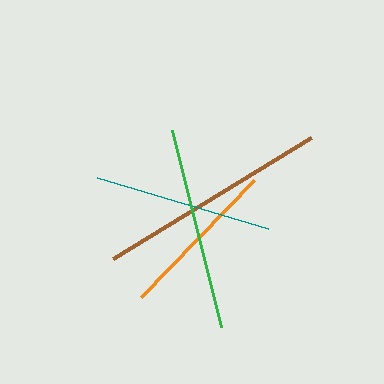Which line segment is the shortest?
The orange line is the shortest at approximately 162 pixels.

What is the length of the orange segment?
The orange segment is approximately 162 pixels long.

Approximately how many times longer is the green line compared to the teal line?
The green line is approximately 1.1 times the length of the teal line.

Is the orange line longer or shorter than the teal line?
The teal line is longer than the orange line.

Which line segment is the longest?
The brown line is the longest at approximately 232 pixels.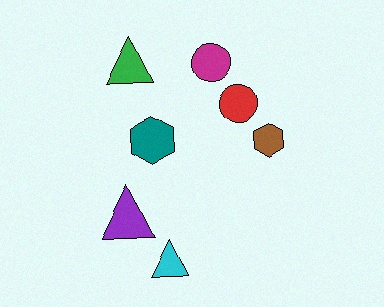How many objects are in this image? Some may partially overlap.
There are 7 objects.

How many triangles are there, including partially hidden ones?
There are 3 triangles.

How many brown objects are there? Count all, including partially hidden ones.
There is 1 brown object.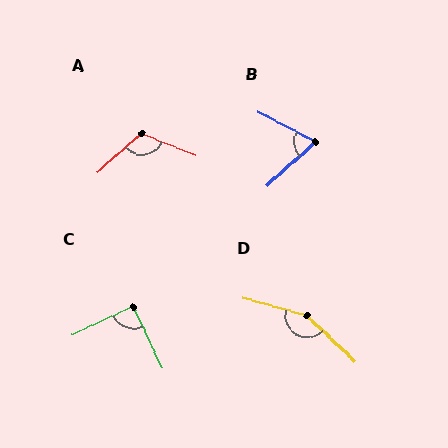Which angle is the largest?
D, at approximately 152 degrees.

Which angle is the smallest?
B, at approximately 70 degrees.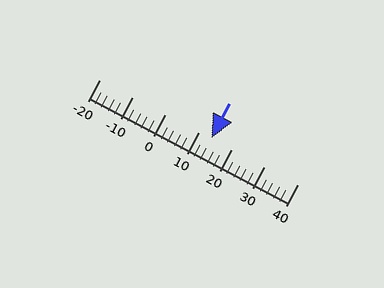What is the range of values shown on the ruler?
The ruler shows values from -20 to 40.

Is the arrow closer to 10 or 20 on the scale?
The arrow is closer to 10.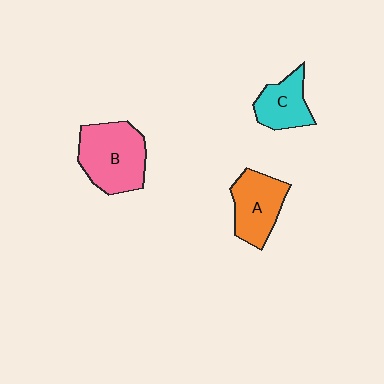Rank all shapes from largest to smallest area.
From largest to smallest: B (pink), A (orange), C (cyan).